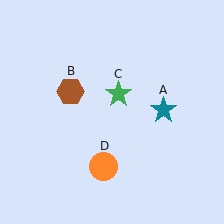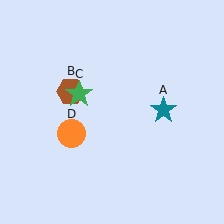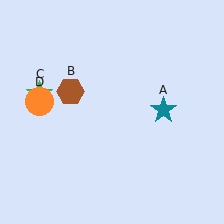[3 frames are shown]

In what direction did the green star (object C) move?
The green star (object C) moved left.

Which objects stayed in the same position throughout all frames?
Teal star (object A) and brown hexagon (object B) remained stationary.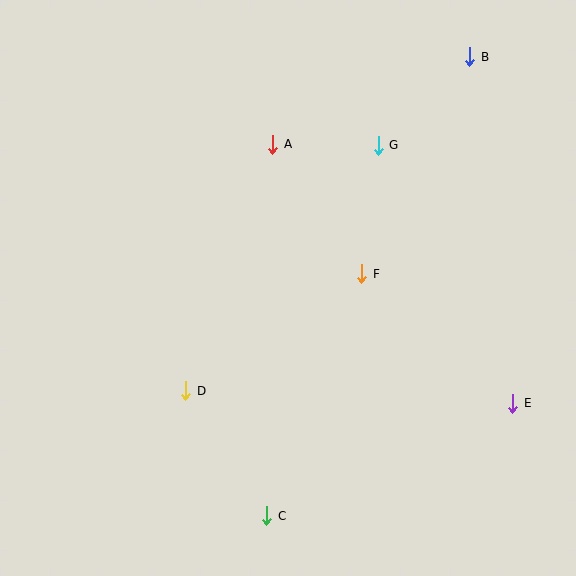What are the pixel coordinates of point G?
Point G is at (378, 145).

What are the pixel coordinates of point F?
Point F is at (362, 274).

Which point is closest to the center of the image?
Point F at (362, 274) is closest to the center.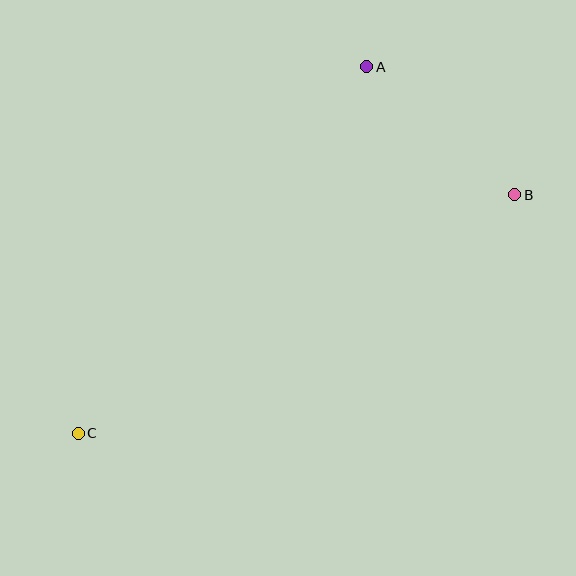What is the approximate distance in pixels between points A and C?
The distance between A and C is approximately 466 pixels.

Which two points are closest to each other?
Points A and B are closest to each other.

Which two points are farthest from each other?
Points B and C are farthest from each other.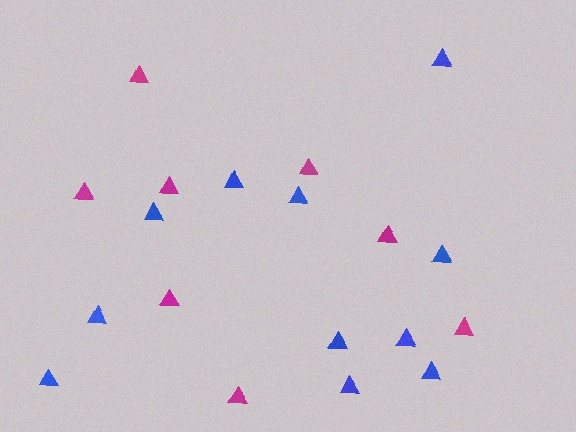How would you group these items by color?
There are 2 groups: one group of blue triangles (11) and one group of magenta triangles (8).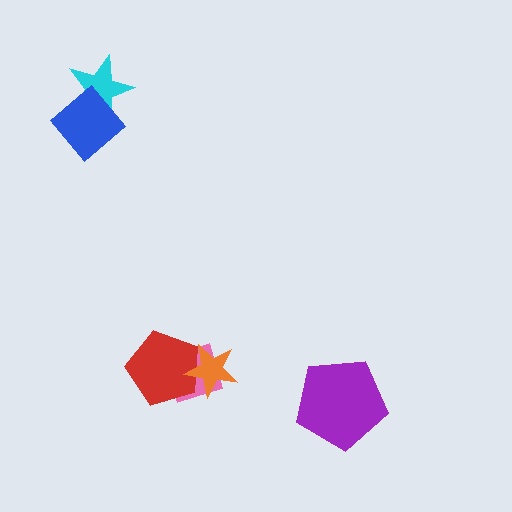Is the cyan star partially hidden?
Yes, it is partially covered by another shape.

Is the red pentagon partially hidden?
Yes, it is partially covered by another shape.